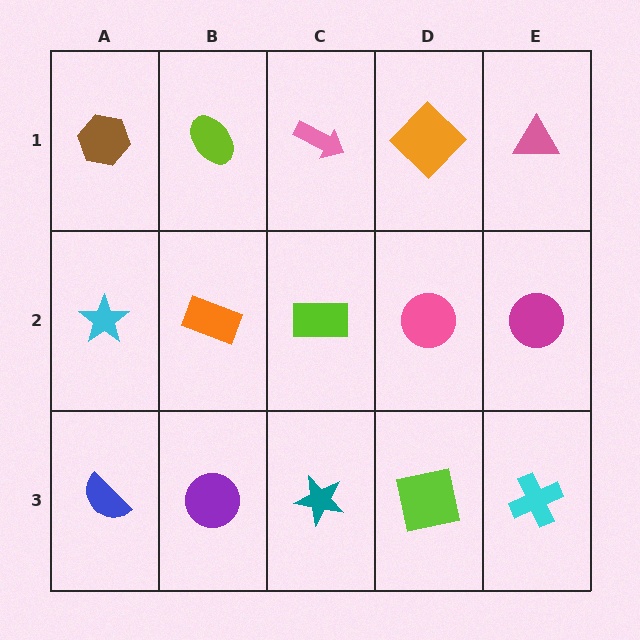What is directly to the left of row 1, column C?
A lime ellipse.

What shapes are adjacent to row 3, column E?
A magenta circle (row 2, column E), a lime square (row 3, column D).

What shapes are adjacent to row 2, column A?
A brown hexagon (row 1, column A), a blue semicircle (row 3, column A), an orange rectangle (row 2, column B).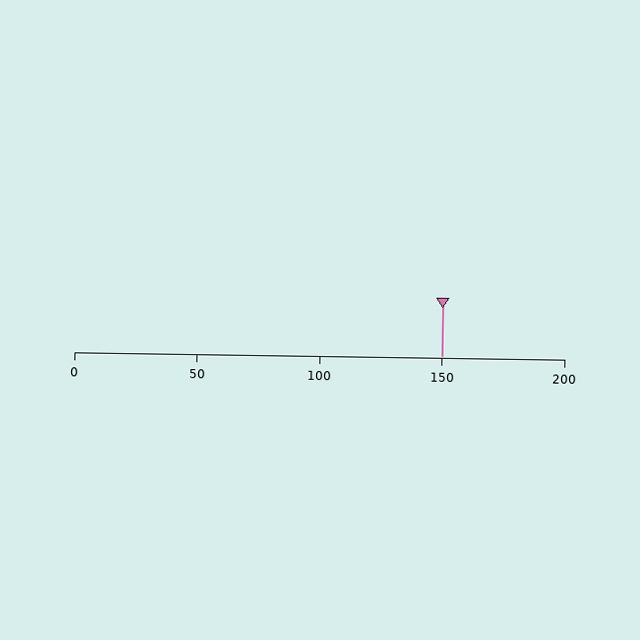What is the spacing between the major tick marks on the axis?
The major ticks are spaced 50 apart.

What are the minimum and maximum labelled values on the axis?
The axis runs from 0 to 200.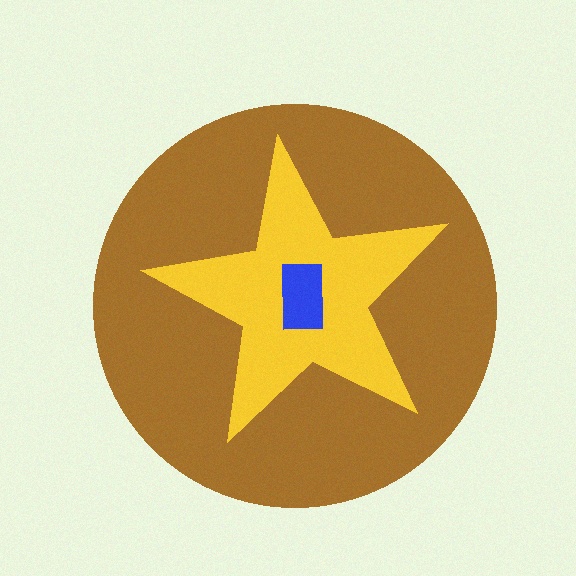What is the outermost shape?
The brown circle.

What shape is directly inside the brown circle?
The yellow star.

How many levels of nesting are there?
3.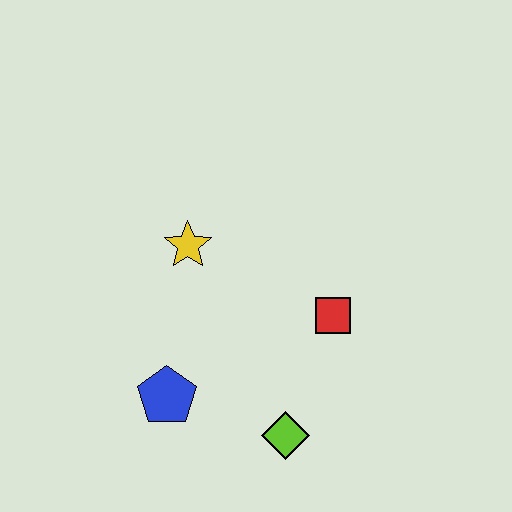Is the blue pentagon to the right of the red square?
No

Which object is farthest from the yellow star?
The lime diamond is farthest from the yellow star.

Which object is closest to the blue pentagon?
The lime diamond is closest to the blue pentagon.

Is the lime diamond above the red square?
No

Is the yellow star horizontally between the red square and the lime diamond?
No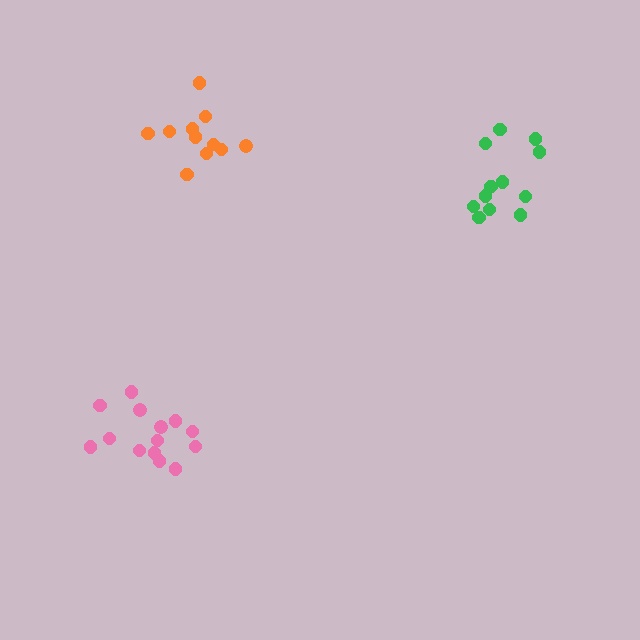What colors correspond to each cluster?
The clusters are colored: pink, green, orange.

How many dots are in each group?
Group 1: 14 dots, Group 2: 12 dots, Group 3: 11 dots (37 total).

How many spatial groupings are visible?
There are 3 spatial groupings.